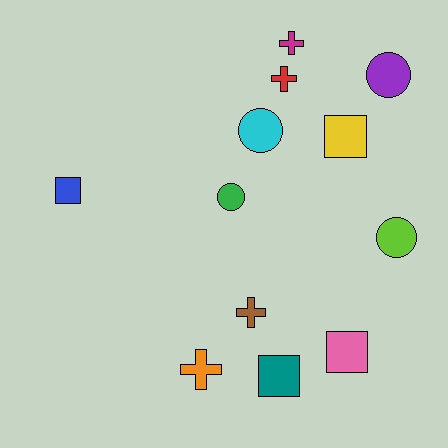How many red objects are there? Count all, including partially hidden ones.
There is 1 red object.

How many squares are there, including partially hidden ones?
There are 4 squares.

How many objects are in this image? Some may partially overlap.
There are 12 objects.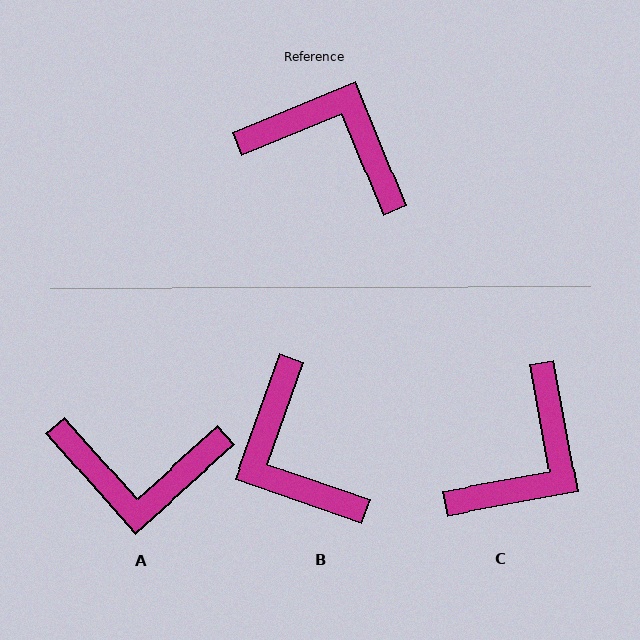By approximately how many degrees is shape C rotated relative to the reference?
Approximately 102 degrees clockwise.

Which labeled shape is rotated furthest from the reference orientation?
A, about 161 degrees away.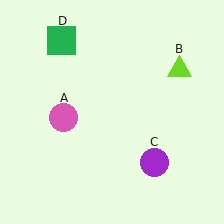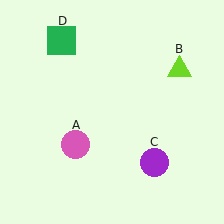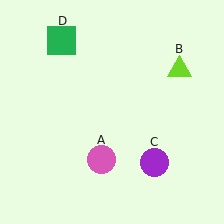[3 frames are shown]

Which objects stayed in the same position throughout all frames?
Lime triangle (object B) and purple circle (object C) and green square (object D) remained stationary.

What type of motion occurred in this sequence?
The pink circle (object A) rotated counterclockwise around the center of the scene.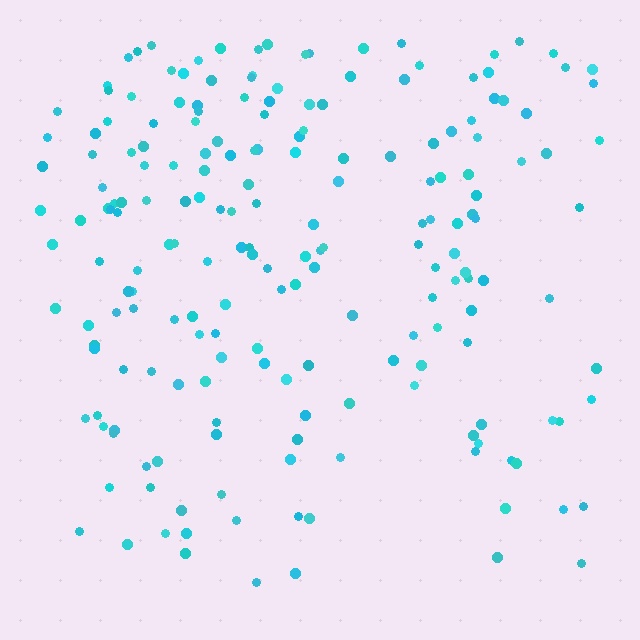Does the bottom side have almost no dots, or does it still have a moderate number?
Still a moderate number, just noticeably fewer than the top.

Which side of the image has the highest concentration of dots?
The top.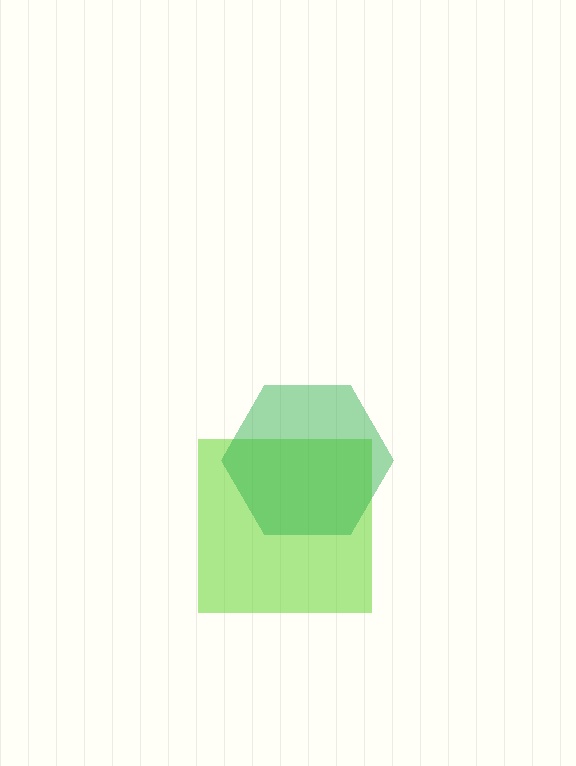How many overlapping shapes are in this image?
There are 2 overlapping shapes in the image.